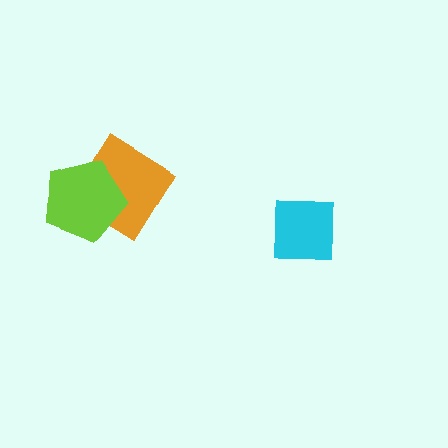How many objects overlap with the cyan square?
0 objects overlap with the cyan square.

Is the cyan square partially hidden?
No, no other shape covers it.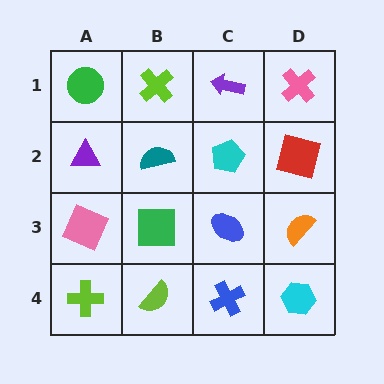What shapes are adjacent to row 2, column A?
A green circle (row 1, column A), a pink square (row 3, column A), a teal semicircle (row 2, column B).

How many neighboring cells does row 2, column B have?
4.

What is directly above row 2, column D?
A pink cross.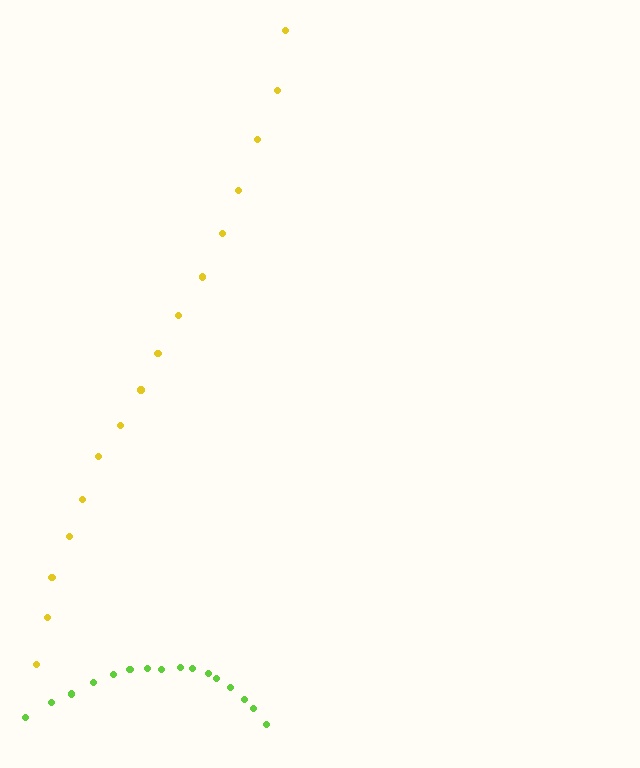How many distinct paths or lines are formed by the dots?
There are 2 distinct paths.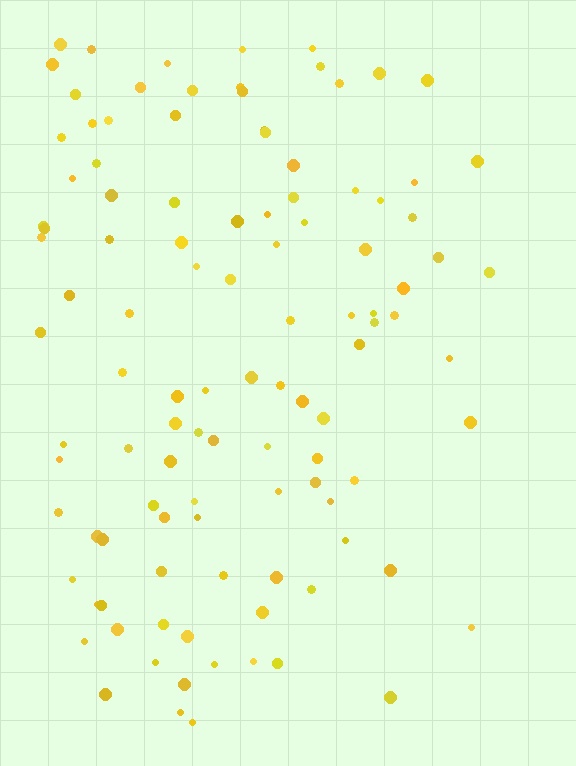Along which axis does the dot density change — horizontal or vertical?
Horizontal.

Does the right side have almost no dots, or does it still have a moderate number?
Still a moderate number, just noticeably fewer than the left.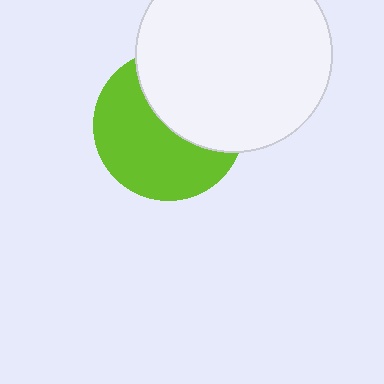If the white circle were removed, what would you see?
You would see the complete lime circle.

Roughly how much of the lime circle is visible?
About half of it is visible (roughly 57%).